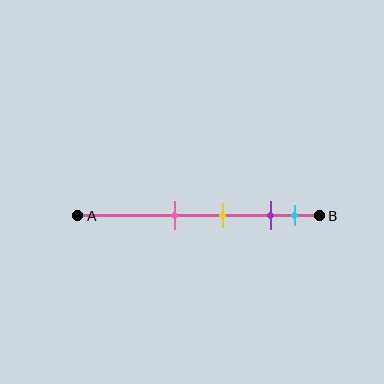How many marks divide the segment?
There are 4 marks dividing the segment.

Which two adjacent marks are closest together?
The purple and cyan marks are the closest adjacent pair.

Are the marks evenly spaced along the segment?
No, the marks are not evenly spaced.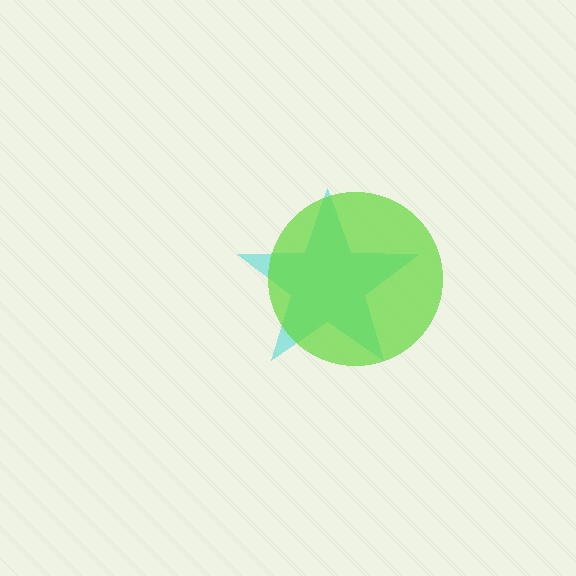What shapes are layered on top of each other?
The layered shapes are: a cyan star, a lime circle.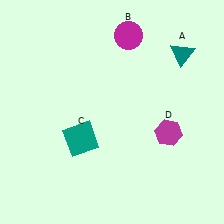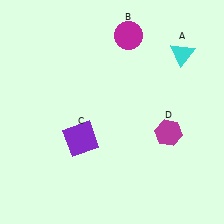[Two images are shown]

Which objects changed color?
A changed from teal to cyan. C changed from teal to purple.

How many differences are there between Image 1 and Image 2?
There are 2 differences between the two images.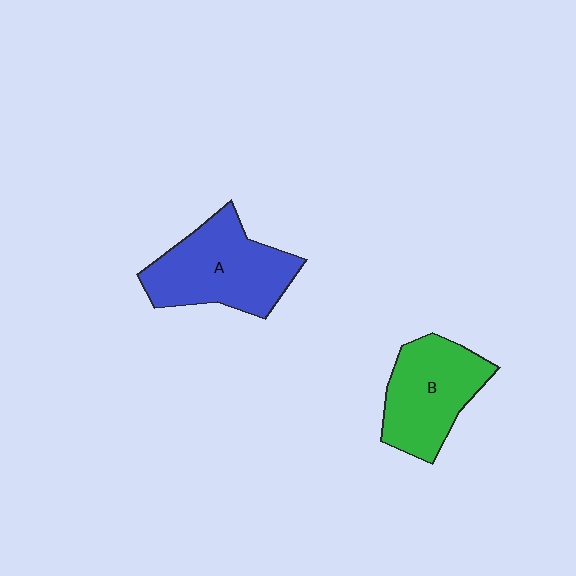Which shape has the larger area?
Shape A (blue).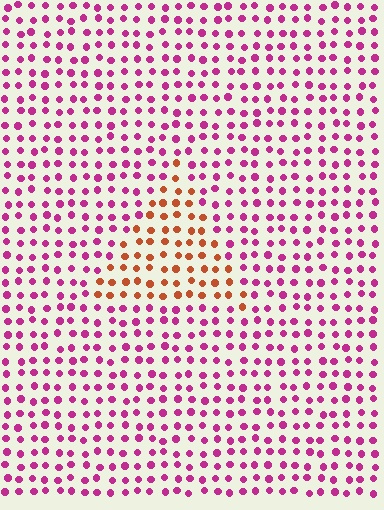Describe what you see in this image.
The image is filled with small magenta elements in a uniform arrangement. A triangle-shaped region is visible where the elements are tinted to a slightly different hue, forming a subtle color boundary.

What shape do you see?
I see a triangle.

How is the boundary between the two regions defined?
The boundary is defined purely by a slight shift in hue (about 56 degrees). Spacing, size, and orientation are identical on both sides.